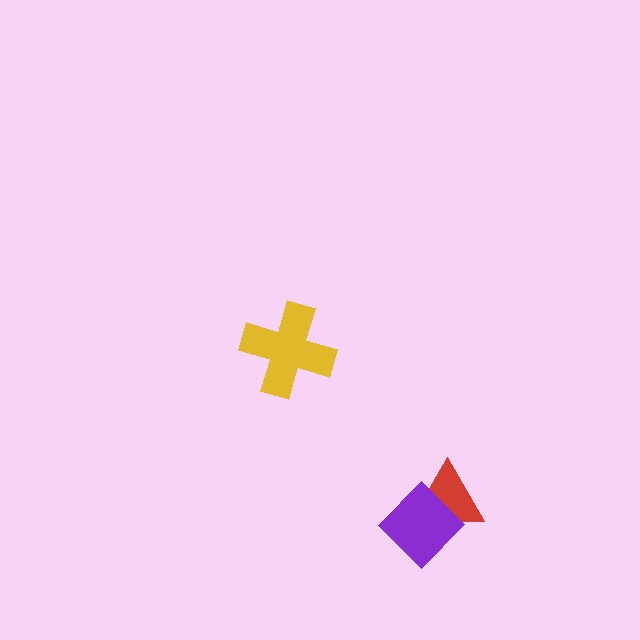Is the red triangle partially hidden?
Yes, it is partially covered by another shape.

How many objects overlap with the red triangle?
1 object overlaps with the red triangle.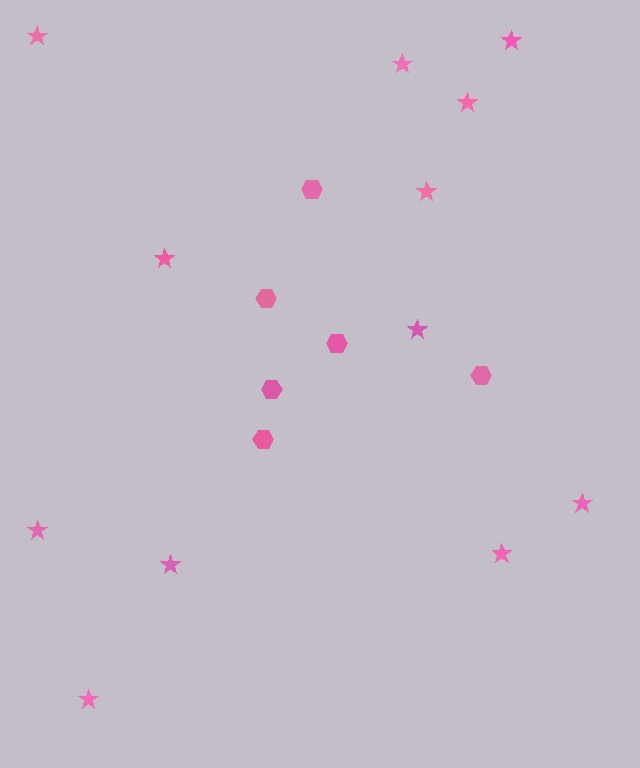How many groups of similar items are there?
There are 2 groups: one group of stars (12) and one group of hexagons (6).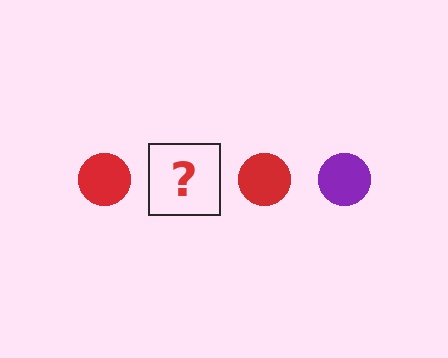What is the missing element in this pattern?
The missing element is a purple circle.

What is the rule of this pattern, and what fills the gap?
The rule is that the pattern cycles through red, purple circles. The gap should be filled with a purple circle.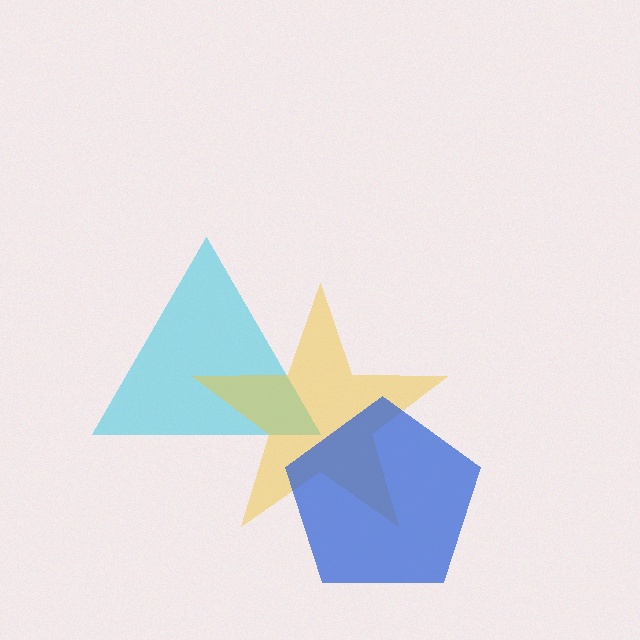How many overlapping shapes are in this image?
There are 3 overlapping shapes in the image.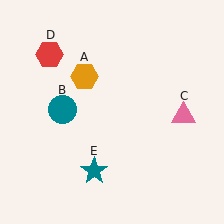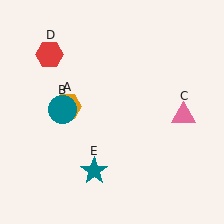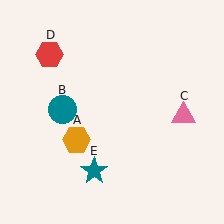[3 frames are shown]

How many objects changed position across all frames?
1 object changed position: orange hexagon (object A).